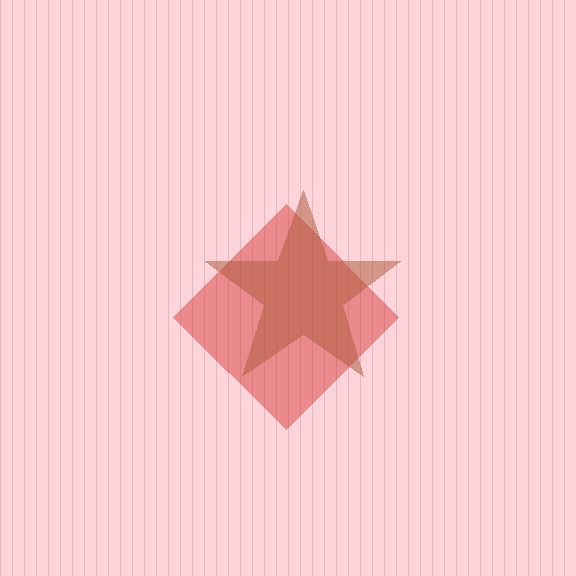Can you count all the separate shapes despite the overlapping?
Yes, there are 2 separate shapes.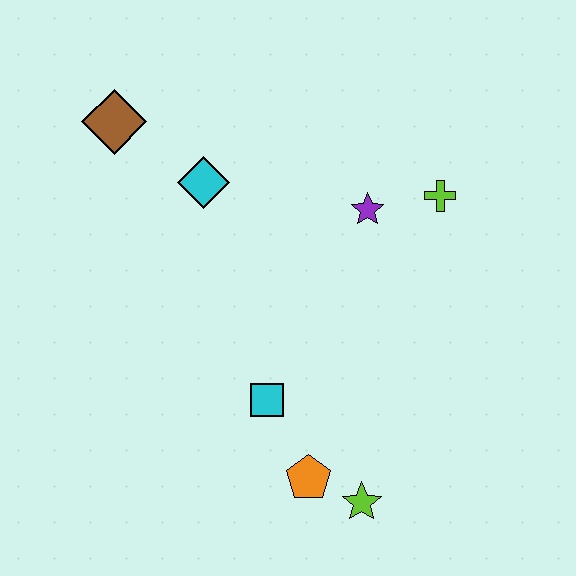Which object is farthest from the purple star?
The lime star is farthest from the purple star.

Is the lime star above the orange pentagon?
No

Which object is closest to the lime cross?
The purple star is closest to the lime cross.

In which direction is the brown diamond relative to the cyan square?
The brown diamond is above the cyan square.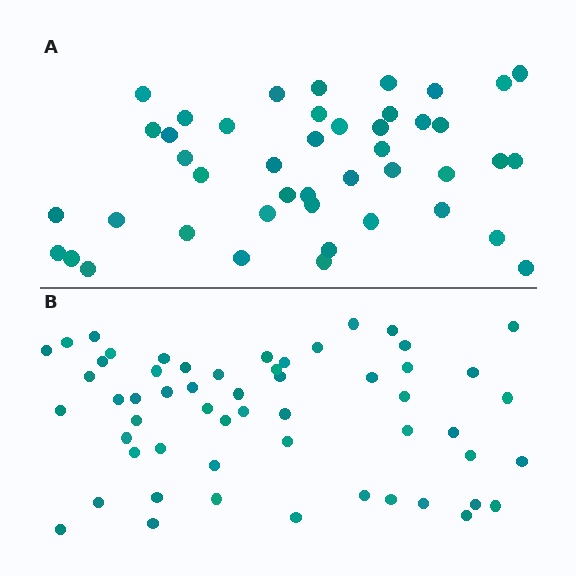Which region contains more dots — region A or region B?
Region B (the bottom region) has more dots.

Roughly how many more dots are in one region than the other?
Region B has roughly 12 or so more dots than region A.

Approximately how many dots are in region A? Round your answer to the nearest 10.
About 40 dots. (The exact count is 44, which rounds to 40.)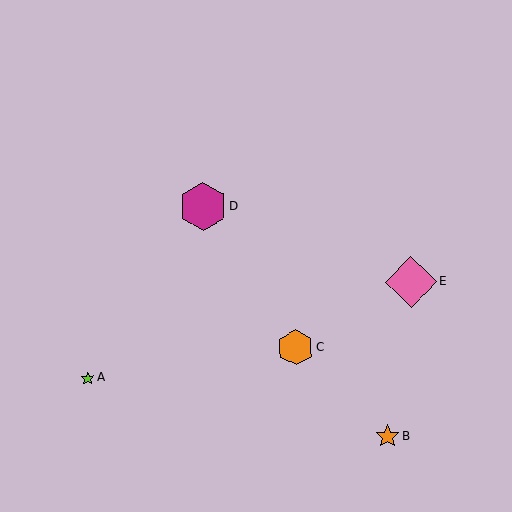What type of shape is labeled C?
Shape C is an orange hexagon.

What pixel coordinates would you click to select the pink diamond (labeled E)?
Click at (411, 282) to select the pink diamond E.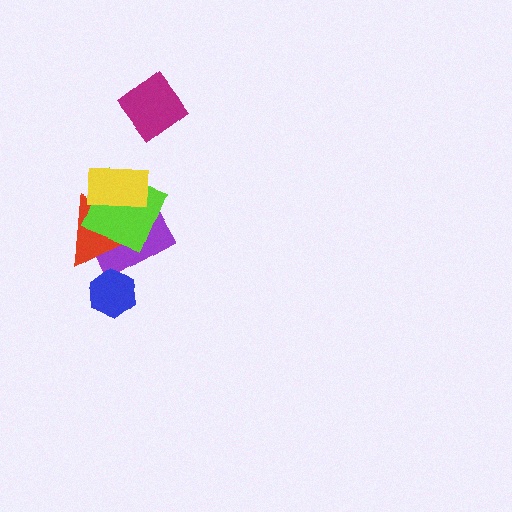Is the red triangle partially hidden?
Yes, it is partially covered by another shape.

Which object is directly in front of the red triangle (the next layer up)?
The lime square is directly in front of the red triangle.